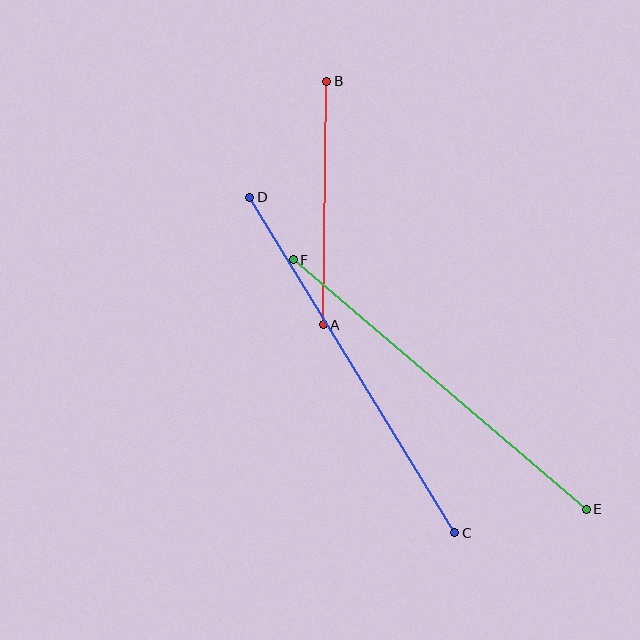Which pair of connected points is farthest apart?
Points C and D are farthest apart.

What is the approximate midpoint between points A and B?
The midpoint is at approximately (325, 203) pixels.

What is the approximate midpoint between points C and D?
The midpoint is at approximately (352, 365) pixels.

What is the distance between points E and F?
The distance is approximately 385 pixels.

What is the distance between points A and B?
The distance is approximately 244 pixels.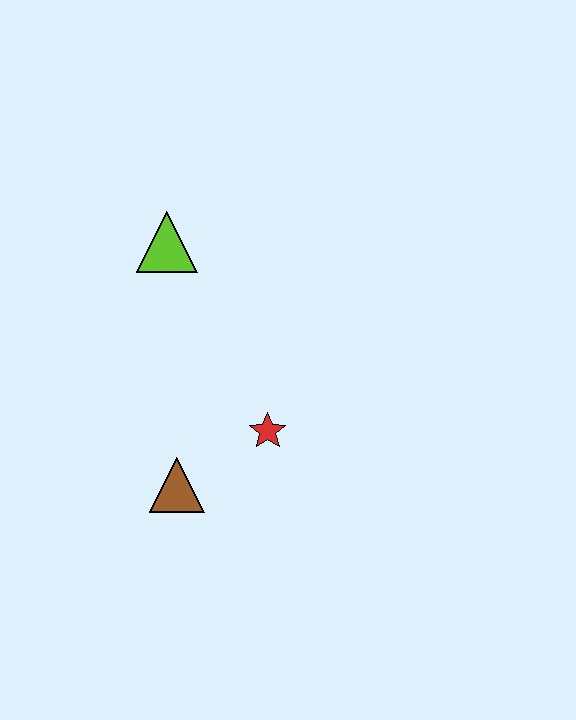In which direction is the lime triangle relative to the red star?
The lime triangle is above the red star.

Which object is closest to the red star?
The brown triangle is closest to the red star.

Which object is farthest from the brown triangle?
The lime triangle is farthest from the brown triangle.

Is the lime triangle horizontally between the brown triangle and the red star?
No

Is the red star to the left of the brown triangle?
No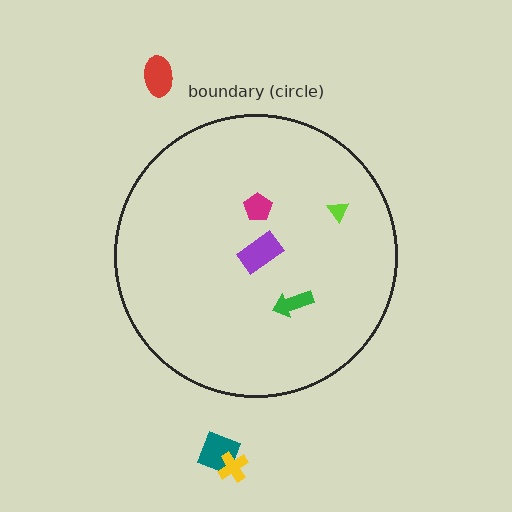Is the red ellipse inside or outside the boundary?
Outside.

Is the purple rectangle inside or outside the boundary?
Inside.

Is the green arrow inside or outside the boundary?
Inside.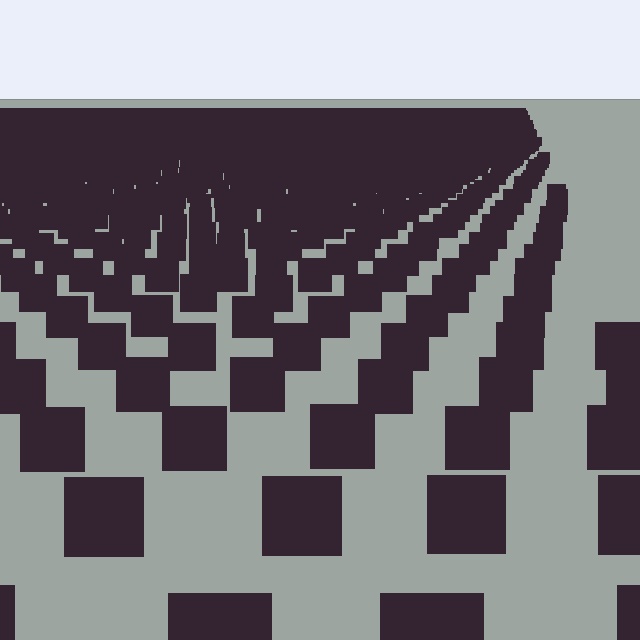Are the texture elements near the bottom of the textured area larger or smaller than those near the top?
Larger. Near the bottom, elements are closer to the viewer and appear at a bigger on-screen size.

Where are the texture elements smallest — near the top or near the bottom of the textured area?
Near the top.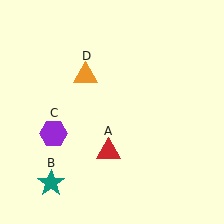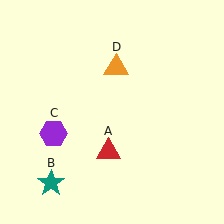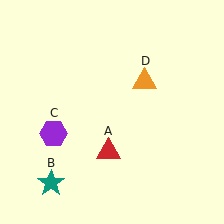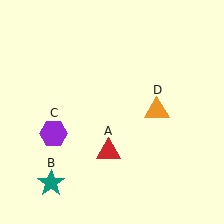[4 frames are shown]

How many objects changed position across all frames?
1 object changed position: orange triangle (object D).